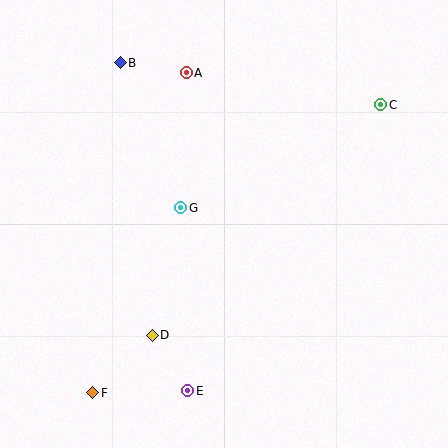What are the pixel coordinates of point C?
Point C is at (381, 105).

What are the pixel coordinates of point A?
Point A is at (186, 73).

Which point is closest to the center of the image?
Point G at (181, 208) is closest to the center.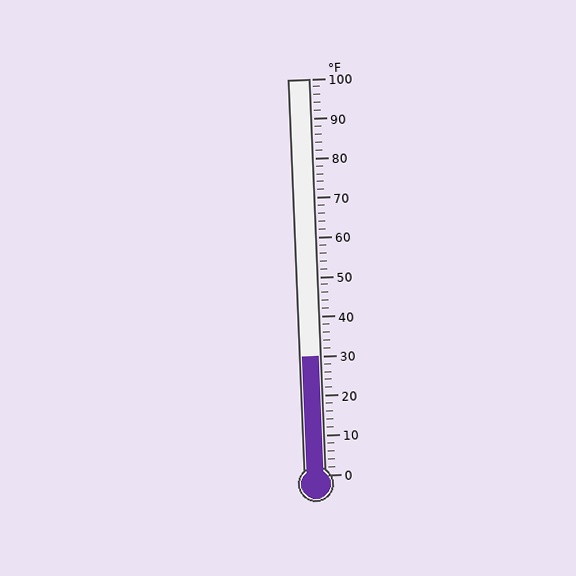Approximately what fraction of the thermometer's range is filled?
The thermometer is filled to approximately 30% of its range.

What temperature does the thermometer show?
The thermometer shows approximately 30°F.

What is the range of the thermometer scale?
The thermometer scale ranges from 0°F to 100°F.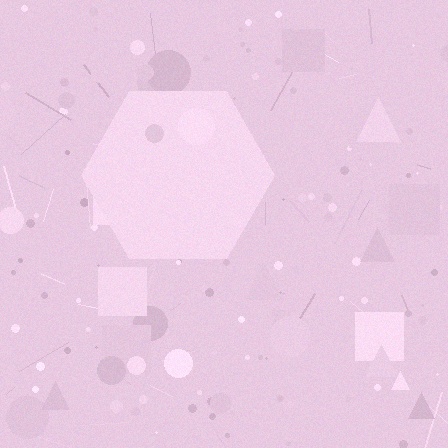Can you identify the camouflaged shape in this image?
The camouflaged shape is a hexagon.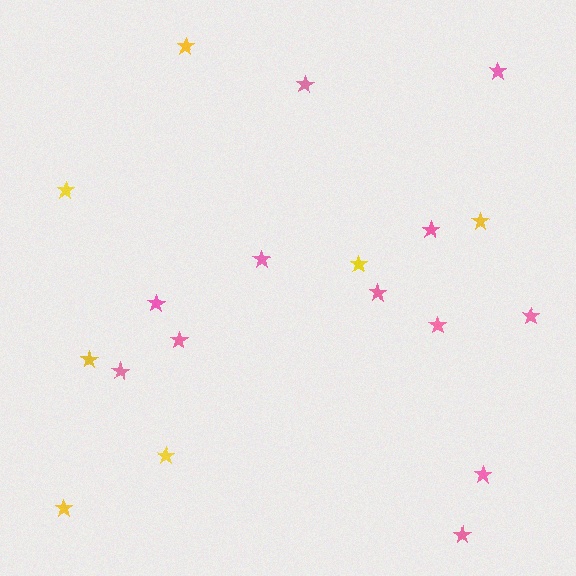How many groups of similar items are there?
There are 2 groups: one group of yellow stars (7) and one group of pink stars (12).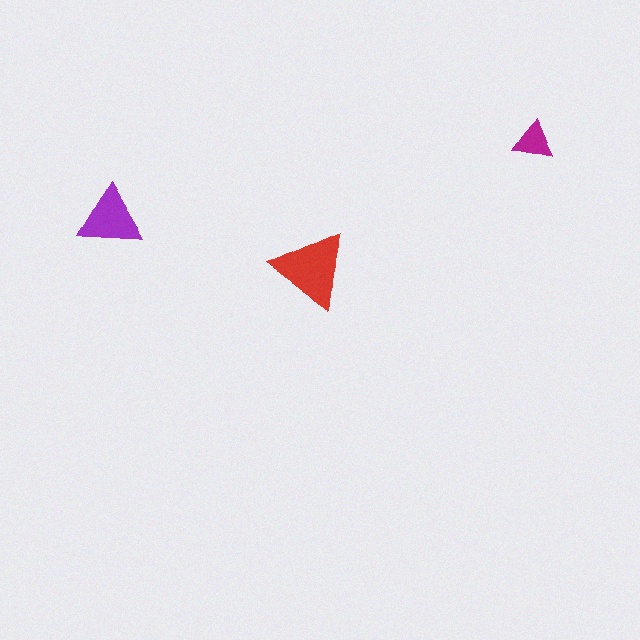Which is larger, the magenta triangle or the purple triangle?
The purple one.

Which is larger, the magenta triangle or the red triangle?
The red one.